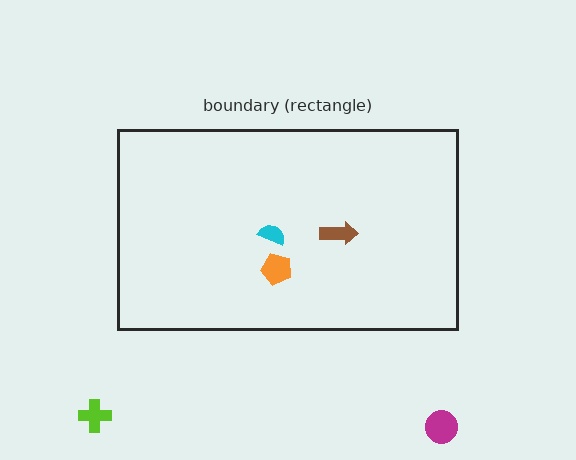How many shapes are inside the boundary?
3 inside, 2 outside.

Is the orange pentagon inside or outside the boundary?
Inside.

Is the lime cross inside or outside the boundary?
Outside.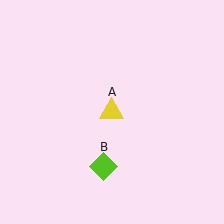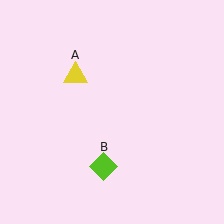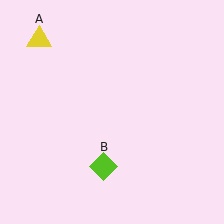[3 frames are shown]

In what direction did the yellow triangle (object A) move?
The yellow triangle (object A) moved up and to the left.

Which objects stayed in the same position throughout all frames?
Lime diamond (object B) remained stationary.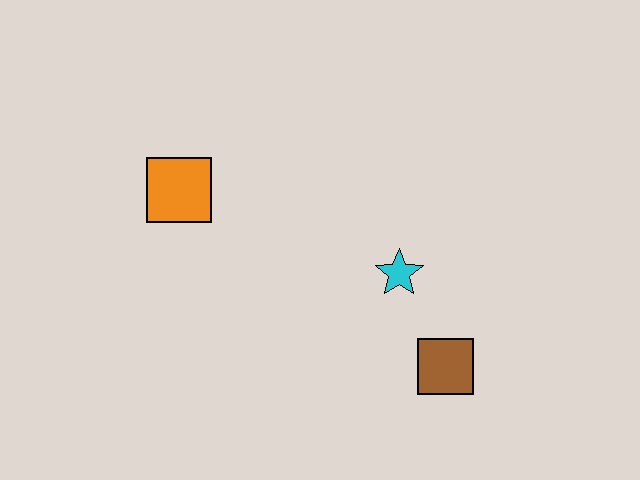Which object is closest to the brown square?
The cyan star is closest to the brown square.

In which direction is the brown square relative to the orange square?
The brown square is to the right of the orange square.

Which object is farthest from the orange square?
The brown square is farthest from the orange square.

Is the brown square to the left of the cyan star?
No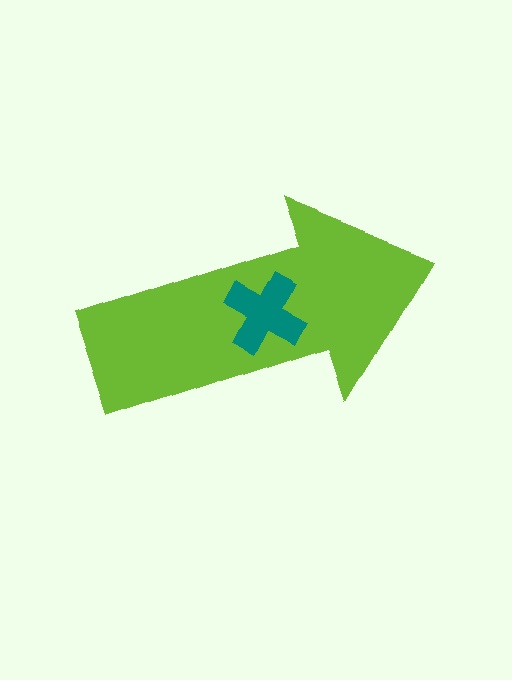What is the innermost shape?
The teal cross.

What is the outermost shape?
The lime arrow.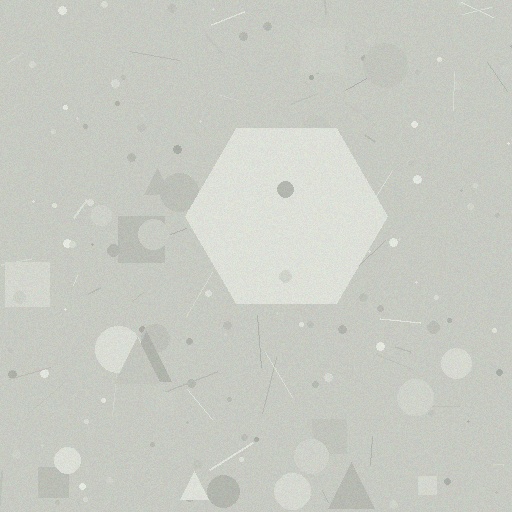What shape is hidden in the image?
A hexagon is hidden in the image.